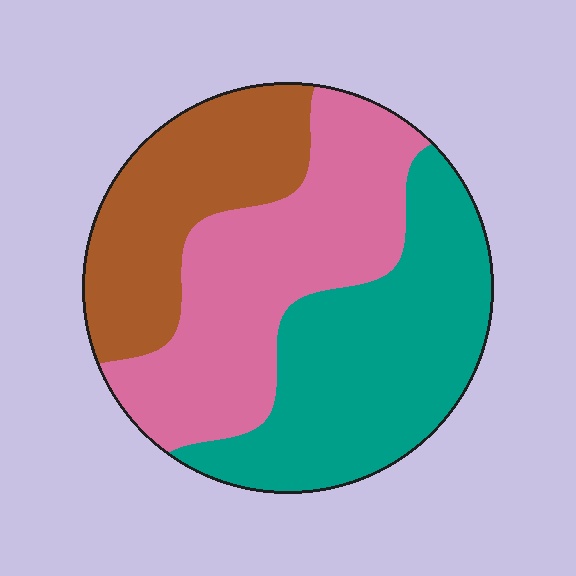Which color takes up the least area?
Brown, at roughly 25%.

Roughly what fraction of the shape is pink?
Pink covers roughly 35% of the shape.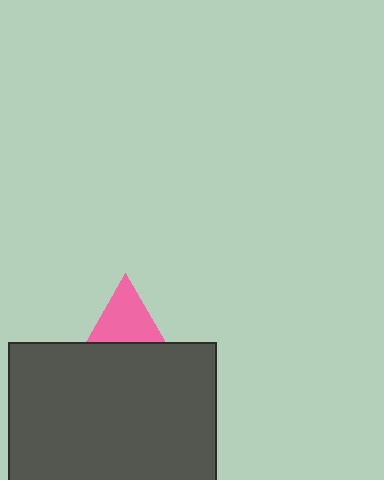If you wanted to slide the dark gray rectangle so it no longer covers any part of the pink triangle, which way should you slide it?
Slide it down — that is the most direct way to separate the two shapes.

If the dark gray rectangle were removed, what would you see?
You would see the complete pink triangle.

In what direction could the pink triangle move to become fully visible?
The pink triangle could move up. That would shift it out from behind the dark gray rectangle entirely.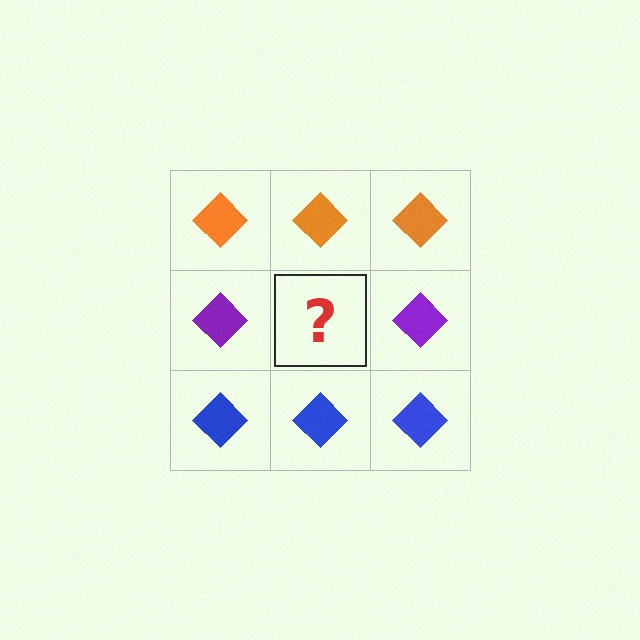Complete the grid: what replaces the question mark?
The question mark should be replaced with a purple diamond.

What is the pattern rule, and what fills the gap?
The rule is that each row has a consistent color. The gap should be filled with a purple diamond.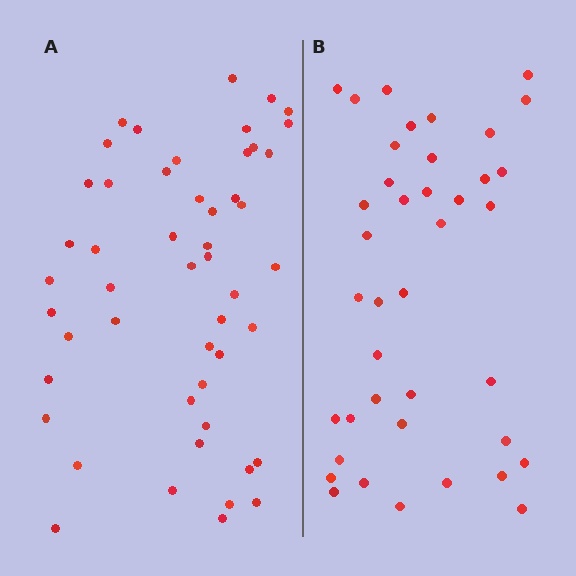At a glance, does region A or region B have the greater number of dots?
Region A (the left region) has more dots.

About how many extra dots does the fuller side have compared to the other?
Region A has roughly 10 or so more dots than region B.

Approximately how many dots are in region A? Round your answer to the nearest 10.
About 50 dots.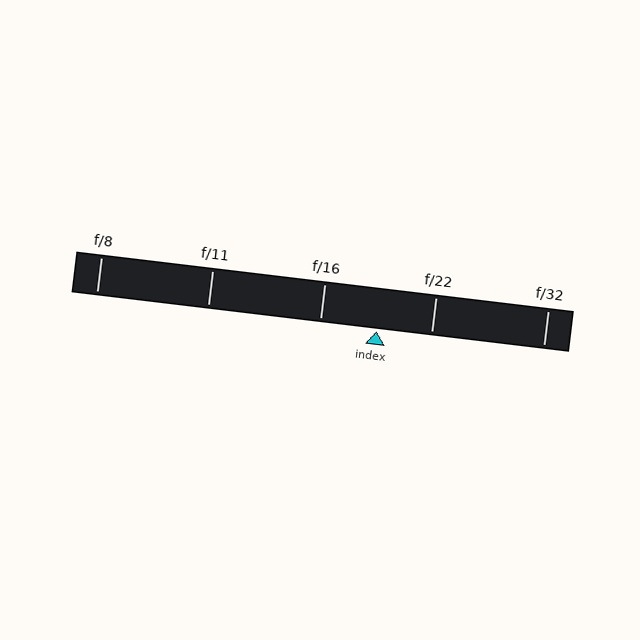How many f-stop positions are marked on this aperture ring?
There are 5 f-stop positions marked.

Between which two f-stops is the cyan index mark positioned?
The index mark is between f/16 and f/22.